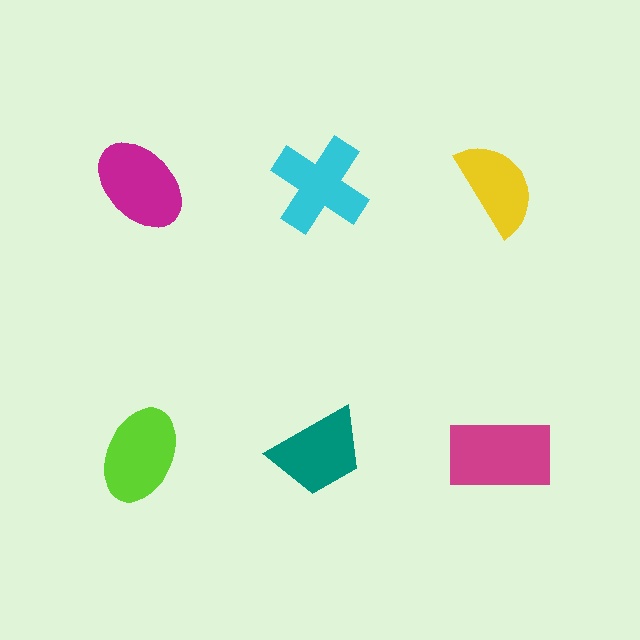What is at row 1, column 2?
A cyan cross.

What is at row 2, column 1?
A lime ellipse.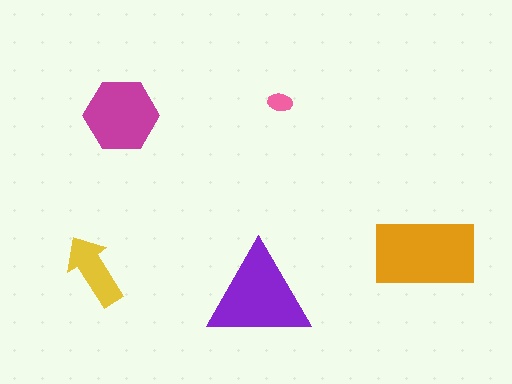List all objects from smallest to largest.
The pink ellipse, the yellow arrow, the magenta hexagon, the purple triangle, the orange rectangle.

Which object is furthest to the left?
The yellow arrow is leftmost.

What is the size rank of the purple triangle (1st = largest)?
2nd.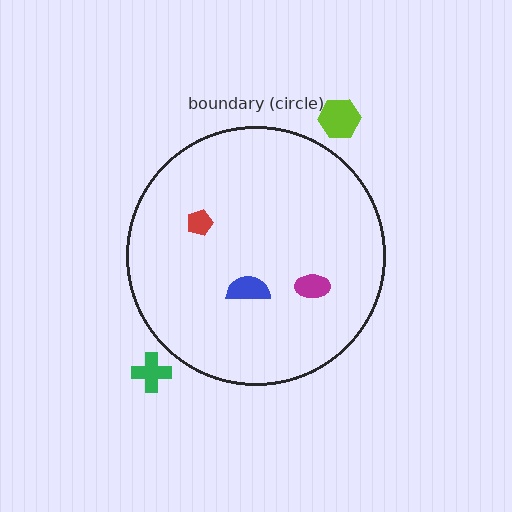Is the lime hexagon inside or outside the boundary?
Outside.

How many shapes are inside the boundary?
3 inside, 2 outside.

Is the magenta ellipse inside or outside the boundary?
Inside.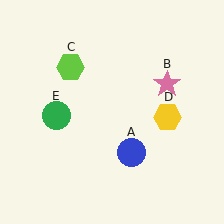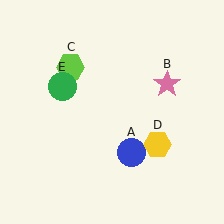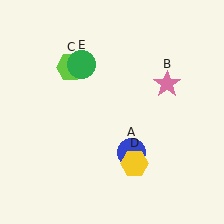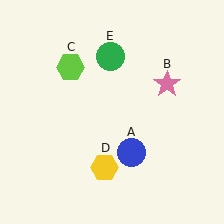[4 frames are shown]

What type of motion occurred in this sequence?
The yellow hexagon (object D), green circle (object E) rotated clockwise around the center of the scene.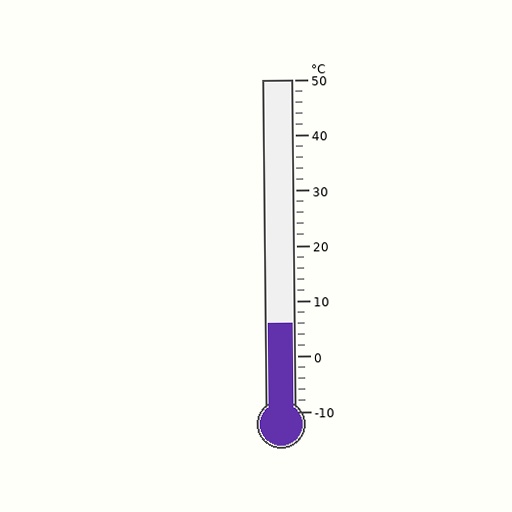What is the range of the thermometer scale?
The thermometer scale ranges from -10°C to 50°C.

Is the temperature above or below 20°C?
The temperature is below 20°C.